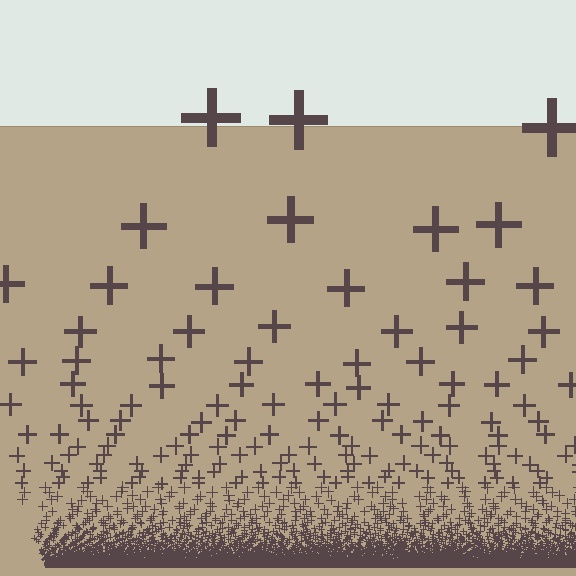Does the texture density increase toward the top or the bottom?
Density increases toward the bottom.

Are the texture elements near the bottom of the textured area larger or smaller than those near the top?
Smaller. The gradient is inverted — elements near the bottom are smaller and denser.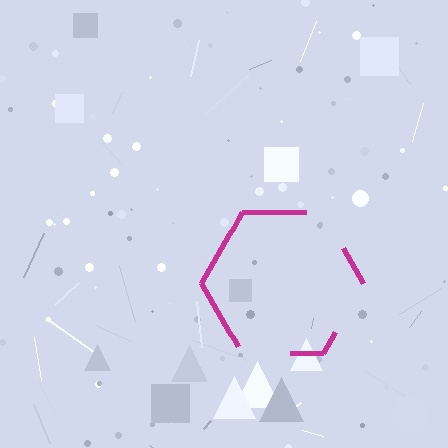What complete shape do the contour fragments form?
The contour fragments form a hexagon.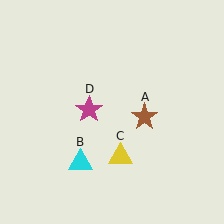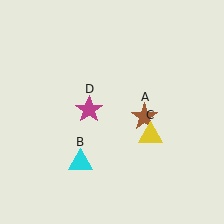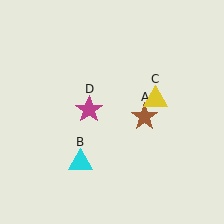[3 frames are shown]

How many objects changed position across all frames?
1 object changed position: yellow triangle (object C).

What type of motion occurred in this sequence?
The yellow triangle (object C) rotated counterclockwise around the center of the scene.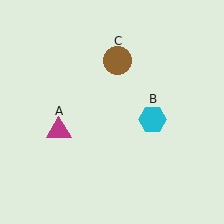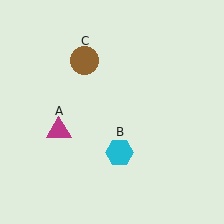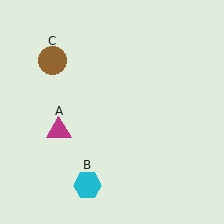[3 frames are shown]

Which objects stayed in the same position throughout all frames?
Magenta triangle (object A) remained stationary.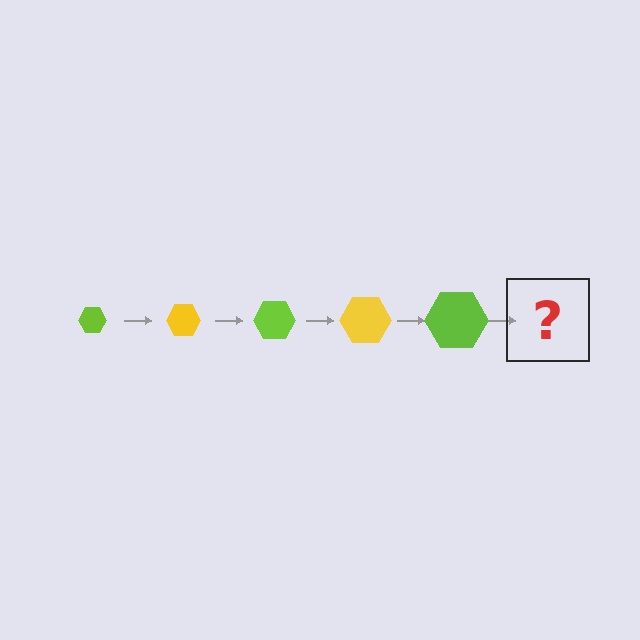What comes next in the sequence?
The next element should be a yellow hexagon, larger than the previous one.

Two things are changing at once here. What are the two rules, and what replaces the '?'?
The two rules are that the hexagon grows larger each step and the color cycles through lime and yellow. The '?' should be a yellow hexagon, larger than the previous one.